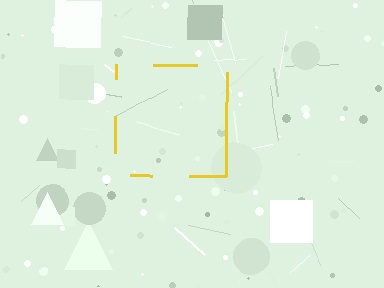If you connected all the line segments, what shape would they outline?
They would outline a square.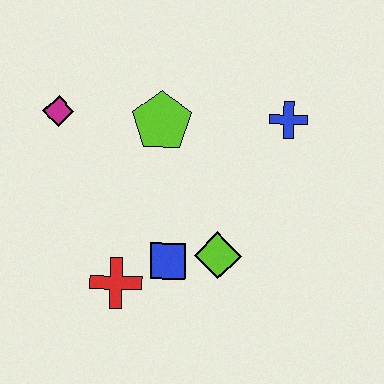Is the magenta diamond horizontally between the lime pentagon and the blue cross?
No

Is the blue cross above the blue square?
Yes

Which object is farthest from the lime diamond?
The magenta diamond is farthest from the lime diamond.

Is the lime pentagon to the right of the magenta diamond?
Yes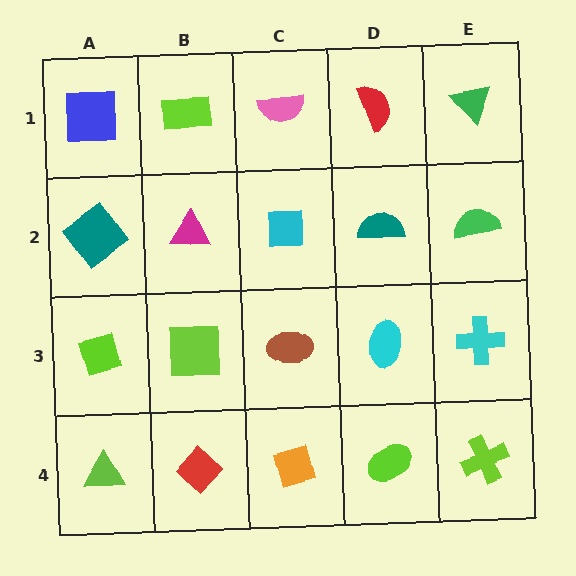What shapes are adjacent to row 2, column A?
A blue square (row 1, column A), a lime diamond (row 3, column A), a magenta triangle (row 2, column B).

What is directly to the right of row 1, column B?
A pink semicircle.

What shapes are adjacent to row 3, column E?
A green semicircle (row 2, column E), a lime cross (row 4, column E), a cyan ellipse (row 3, column D).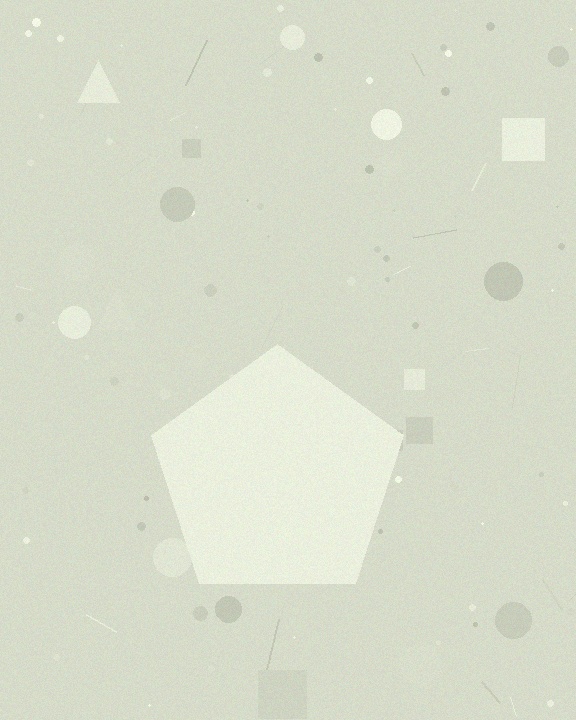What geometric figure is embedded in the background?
A pentagon is embedded in the background.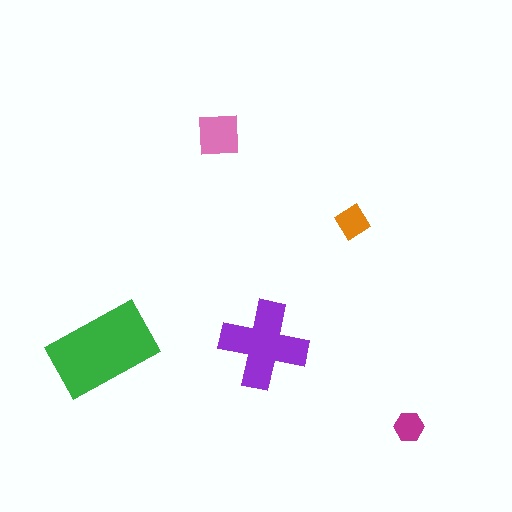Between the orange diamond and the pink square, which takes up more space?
The pink square.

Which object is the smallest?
The magenta hexagon.